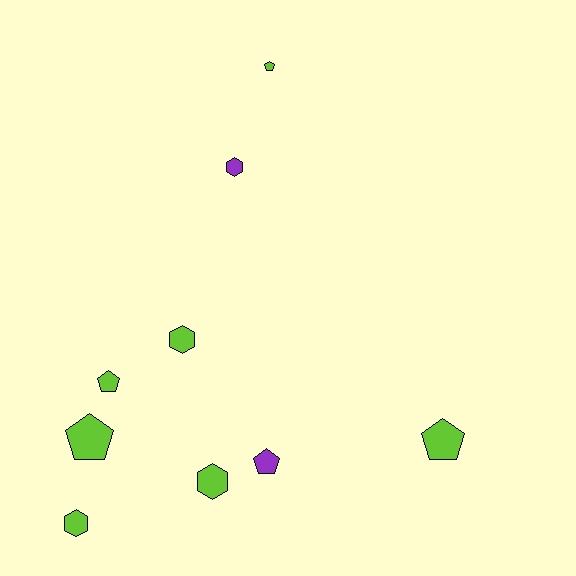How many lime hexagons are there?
There are 3 lime hexagons.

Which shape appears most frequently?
Pentagon, with 5 objects.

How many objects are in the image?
There are 9 objects.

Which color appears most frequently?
Lime, with 7 objects.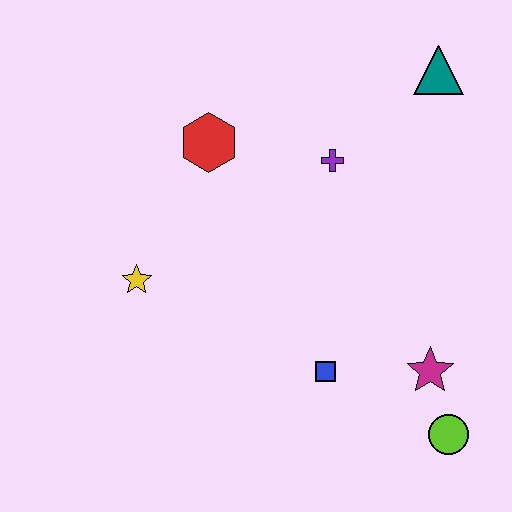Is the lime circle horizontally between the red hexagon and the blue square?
No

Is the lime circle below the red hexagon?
Yes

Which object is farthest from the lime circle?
The red hexagon is farthest from the lime circle.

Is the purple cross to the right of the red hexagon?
Yes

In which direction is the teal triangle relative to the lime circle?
The teal triangle is above the lime circle.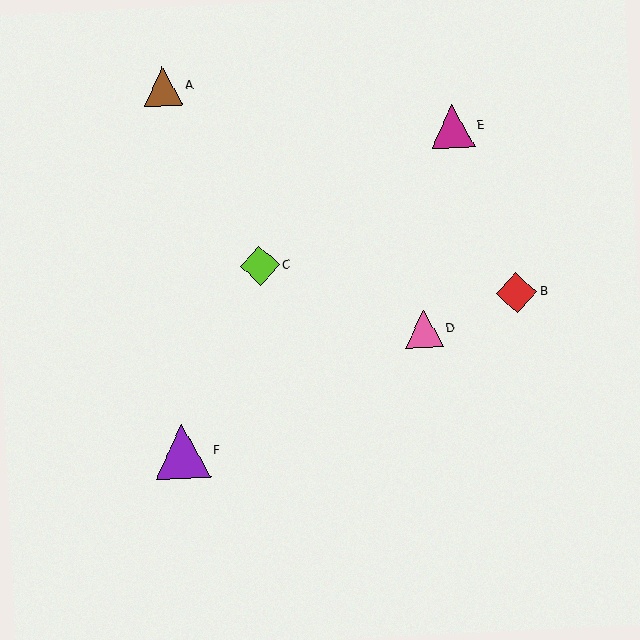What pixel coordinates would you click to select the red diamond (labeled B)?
Click at (517, 293) to select the red diamond B.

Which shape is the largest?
The purple triangle (labeled F) is the largest.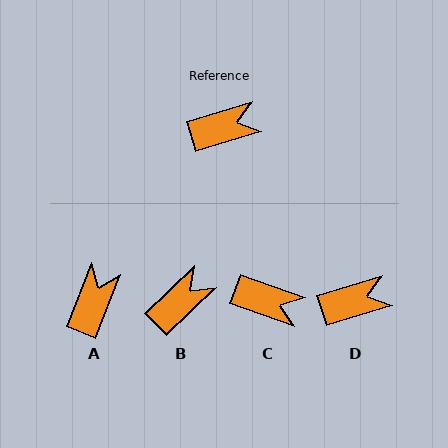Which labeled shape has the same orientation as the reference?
D.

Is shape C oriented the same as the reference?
No, it is off by about 37 degrees.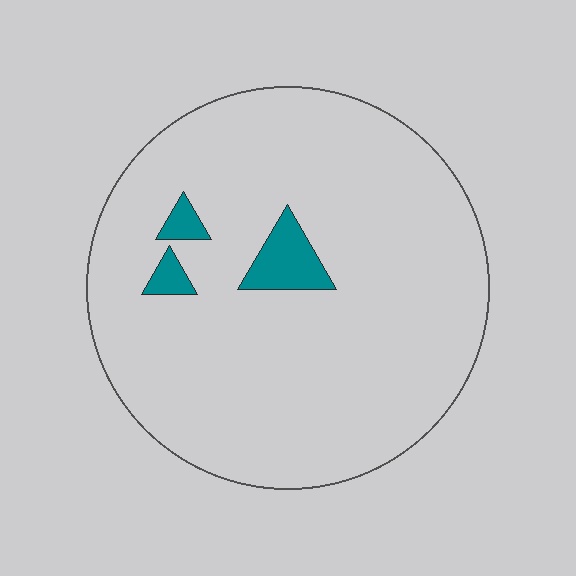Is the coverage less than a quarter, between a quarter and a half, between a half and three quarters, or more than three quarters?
Less than a quarter.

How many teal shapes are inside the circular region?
3.